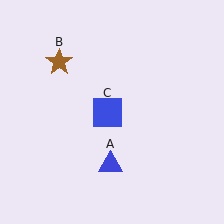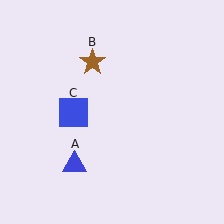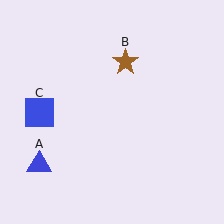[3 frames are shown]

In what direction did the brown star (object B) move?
The brown star (object B) moved right.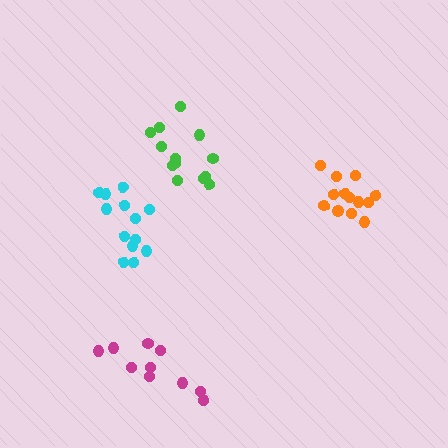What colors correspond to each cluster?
The clusters are colored: magenta, green, cyan, orange.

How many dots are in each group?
Group 1: 10 dots, Group 2: 13 dots, Group 3: 13 dots, Group 4: 13 dots (49 total).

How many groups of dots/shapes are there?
There are 4 groups.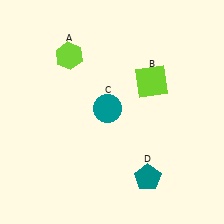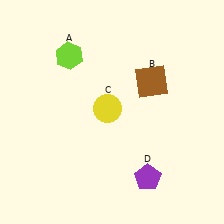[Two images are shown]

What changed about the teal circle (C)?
In Image 1, C is teal. In Image 2, it changed to yellow.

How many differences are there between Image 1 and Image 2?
There are 3 differences between the two images.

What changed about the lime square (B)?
In Image 1, B is lime. In Image 2, it changed to brown.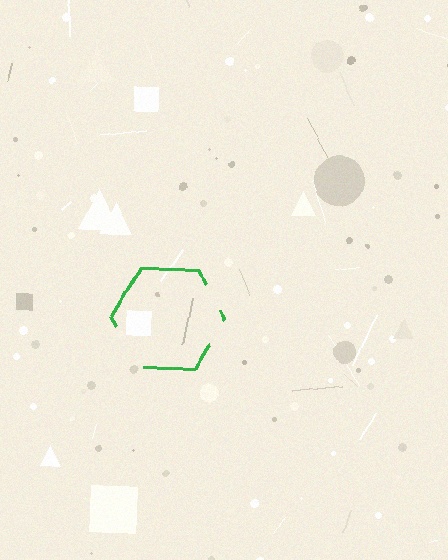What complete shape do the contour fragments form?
The contour fragments form a hexagon.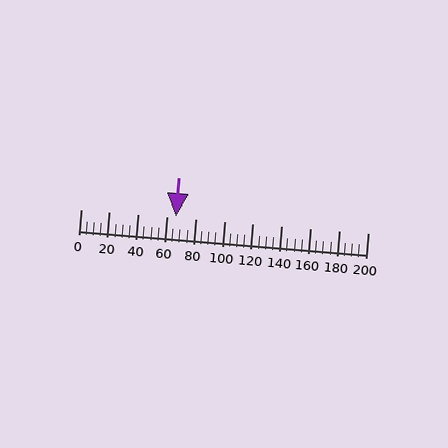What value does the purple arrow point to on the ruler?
The purple arrow points to approximately 66.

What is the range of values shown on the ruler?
The ruler shows values from 0 to 200.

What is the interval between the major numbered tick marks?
The major tick marks are spaced 20 units apart.